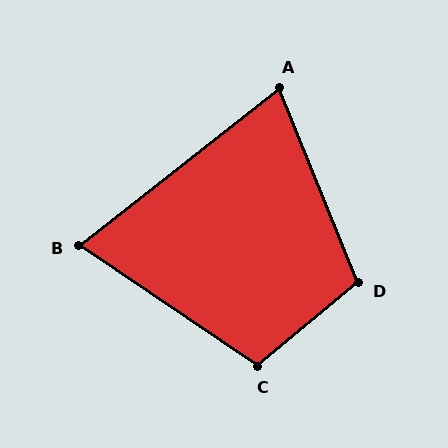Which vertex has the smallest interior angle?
B, at approximately 72 degrees.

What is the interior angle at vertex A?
Approximately 74 degrees (acute).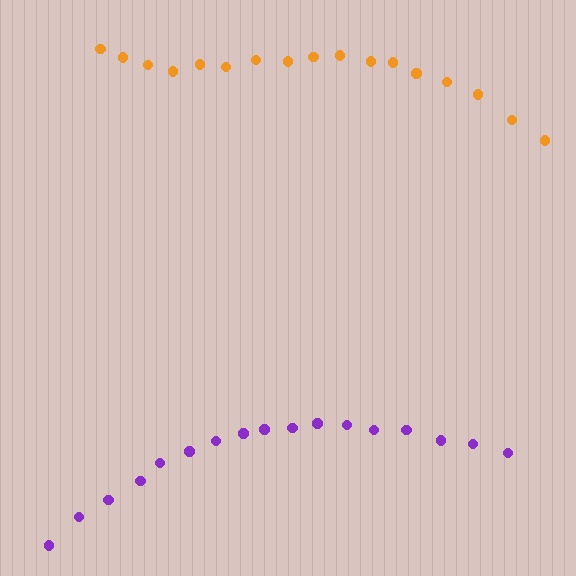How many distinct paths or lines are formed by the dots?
There are 2 distinct paths.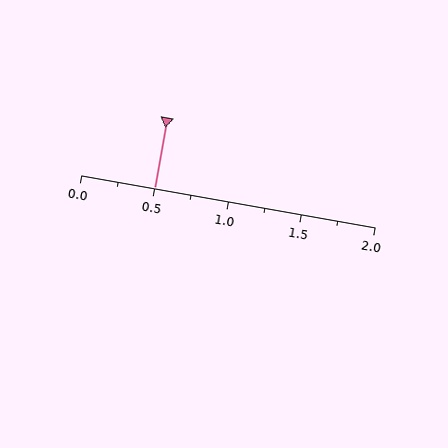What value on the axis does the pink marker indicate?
The marker indicates approximately 0.5.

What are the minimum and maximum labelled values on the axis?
The axis runs from 0.0 to 2.0.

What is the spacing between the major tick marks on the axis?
The major ticks are spaced 0.5 apart.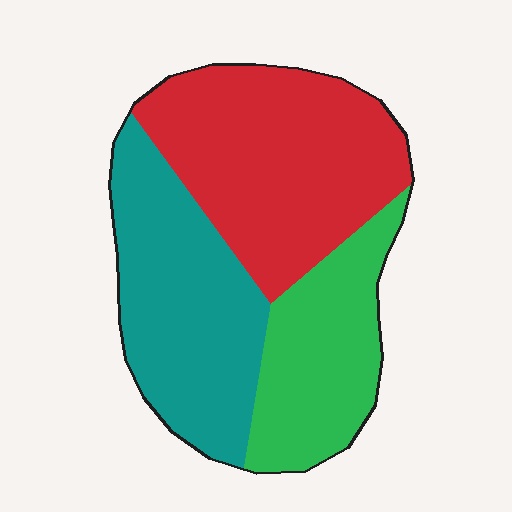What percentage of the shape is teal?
Teal takes up between a quarter and a half of the shape.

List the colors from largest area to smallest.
From largest to smallest: red, teal, green.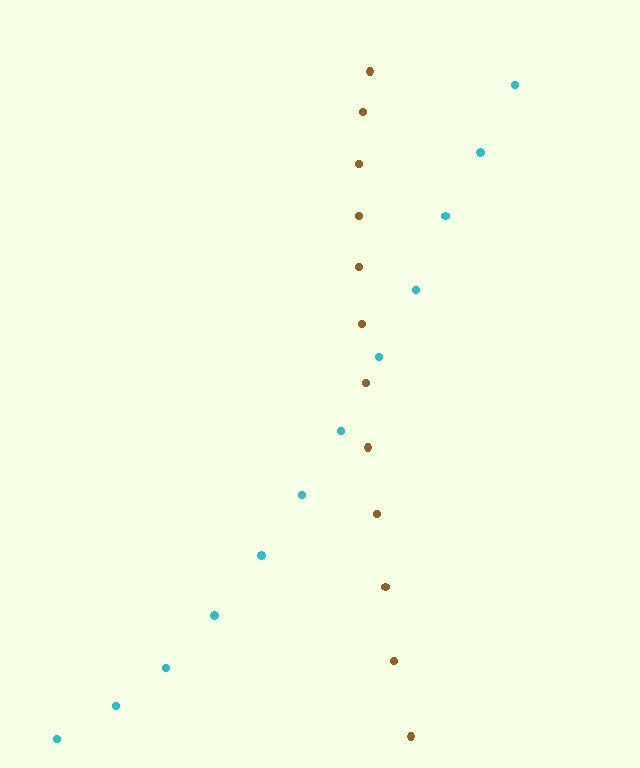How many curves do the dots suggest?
There are 2 distinct paths.